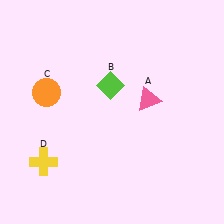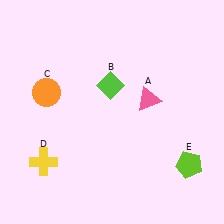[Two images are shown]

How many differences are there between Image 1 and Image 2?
There is 1 difference between the two images.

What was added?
A lime pentagon (E) was added in Image 2.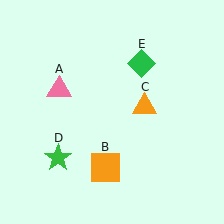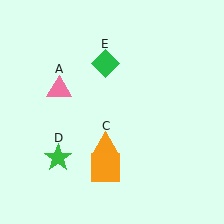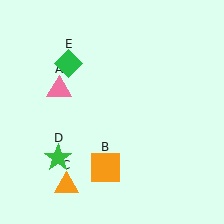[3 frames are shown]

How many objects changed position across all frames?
2 objects changed position: orange triangle (object C), green diamond (object E).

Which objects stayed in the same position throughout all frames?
Pink triangle (object A) and orange square (object B) and green star (object D) remained stationary.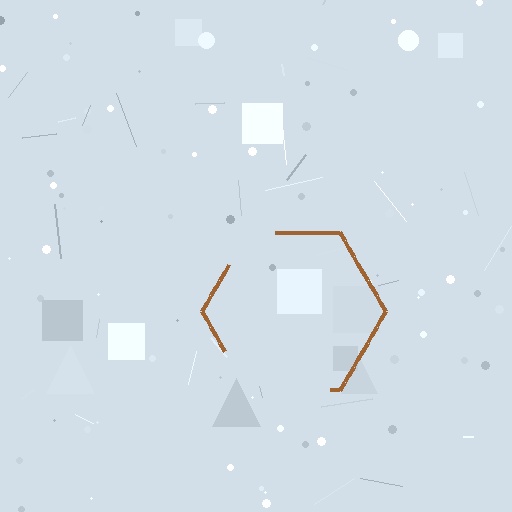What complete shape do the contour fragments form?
The contour fragments form a hexagon.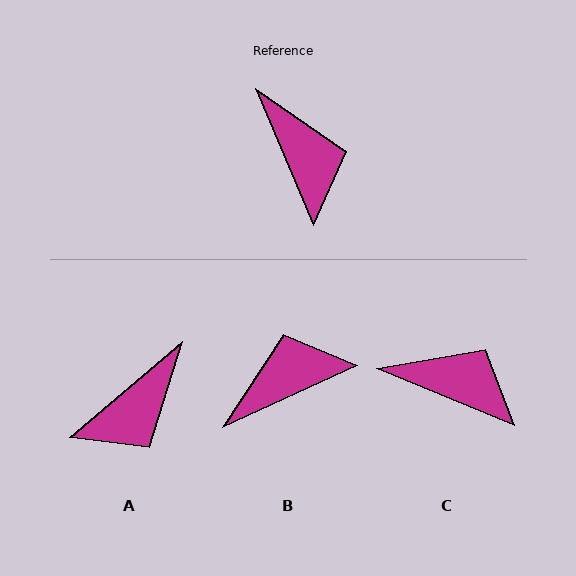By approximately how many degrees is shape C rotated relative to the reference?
Approximately 44 degrees counter-clockwise.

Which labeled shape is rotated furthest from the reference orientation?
B, about 92 degrees away.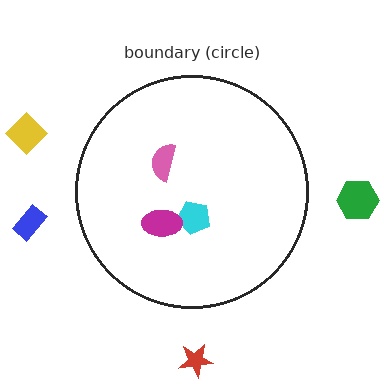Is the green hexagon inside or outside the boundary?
Outside.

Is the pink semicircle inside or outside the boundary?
Inside.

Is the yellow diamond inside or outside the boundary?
Outside.